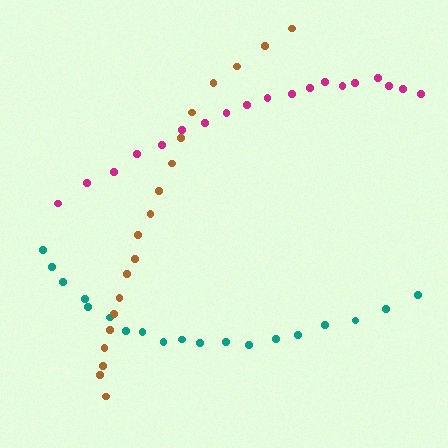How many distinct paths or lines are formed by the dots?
There are 3 distinct paths.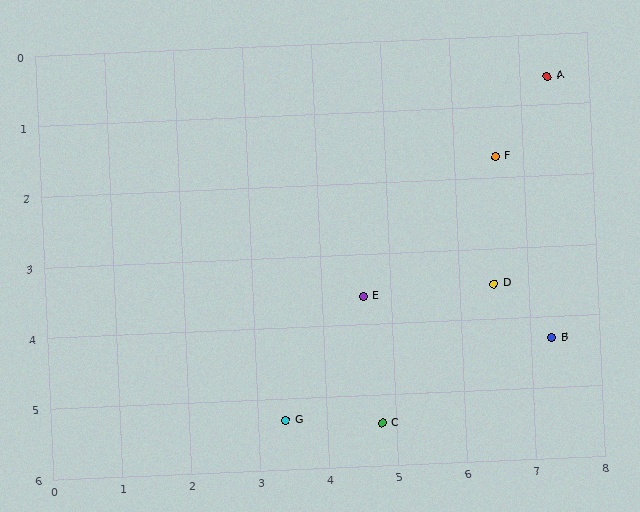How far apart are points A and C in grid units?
Points A and C are about 5.5 grid units apart.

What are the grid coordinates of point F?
Point F is at approximately (6.6, 1.7).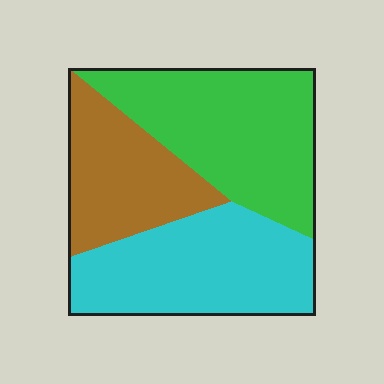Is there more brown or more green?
Green.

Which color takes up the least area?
Brown, at roughly 25%.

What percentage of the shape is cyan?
Cyan covers 36% of the shape.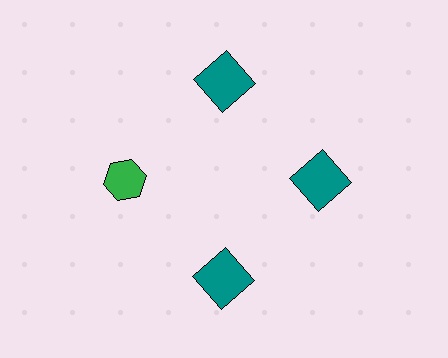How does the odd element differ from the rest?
It differs in both color (green instead of teal) and shape (hexagon instead of square).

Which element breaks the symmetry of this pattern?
The green hexagon at roughly the 9 o'clock position breaks the symmetry. All other shapes are teal squares.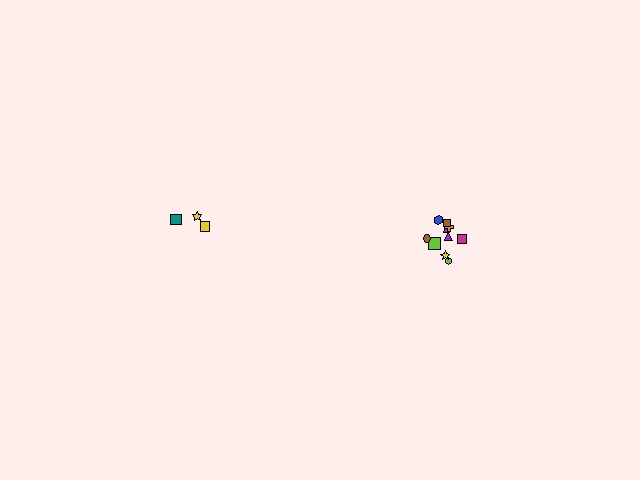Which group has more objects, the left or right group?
The right group.